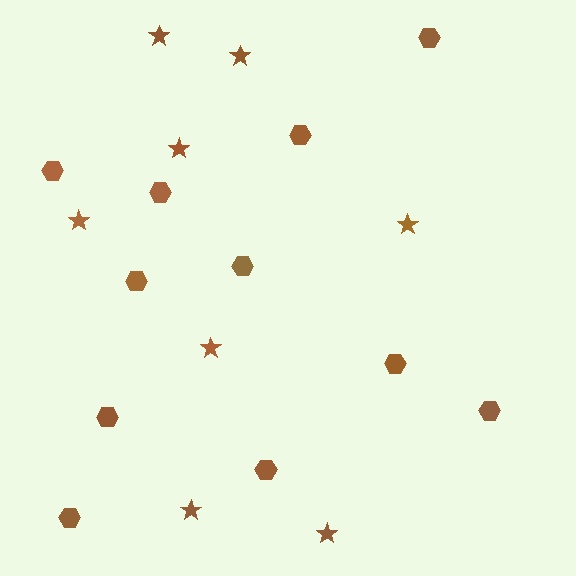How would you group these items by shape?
There are 2 groups: one group of stars (8) and one group of hexagons (11).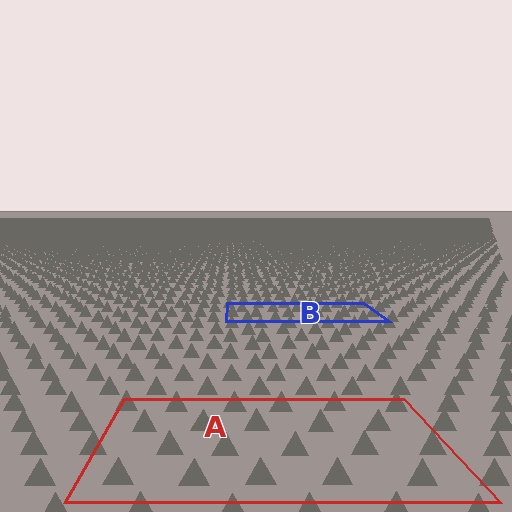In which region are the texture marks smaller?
The texture marks are smaller in region B, because it is farther away.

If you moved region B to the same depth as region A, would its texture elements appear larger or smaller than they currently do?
They would appear larger. At a closer depth, the same texture elements are projected at a bigger on-screen size.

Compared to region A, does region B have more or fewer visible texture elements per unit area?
Region B has more texture elements per unit area — they are packed more densely because it is farther away.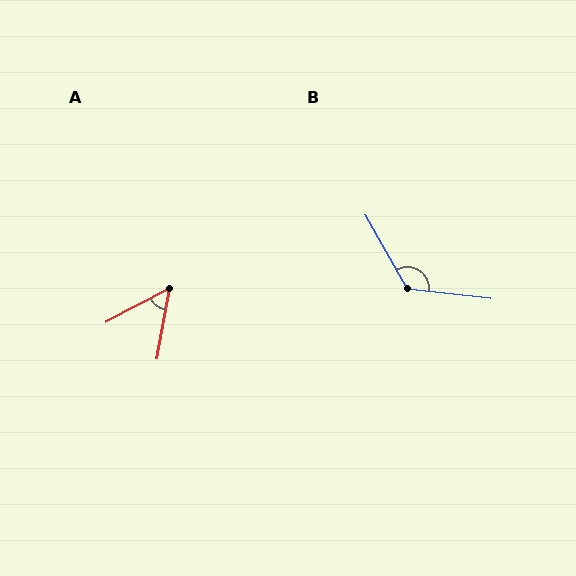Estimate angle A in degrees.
Approximately 52 degrees.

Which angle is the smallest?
A, at approximately 52 degrees.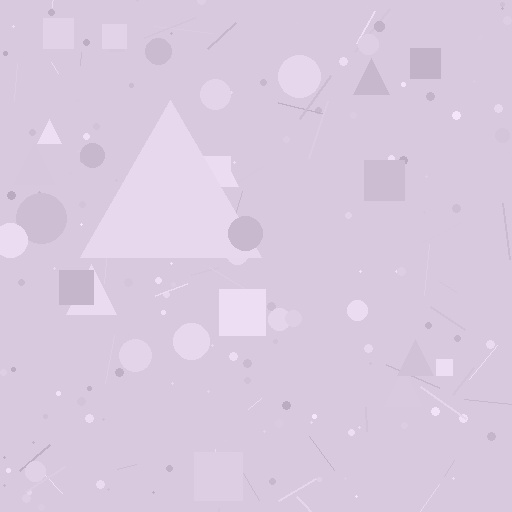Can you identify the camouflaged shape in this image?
The camouflaged shape is a triangle.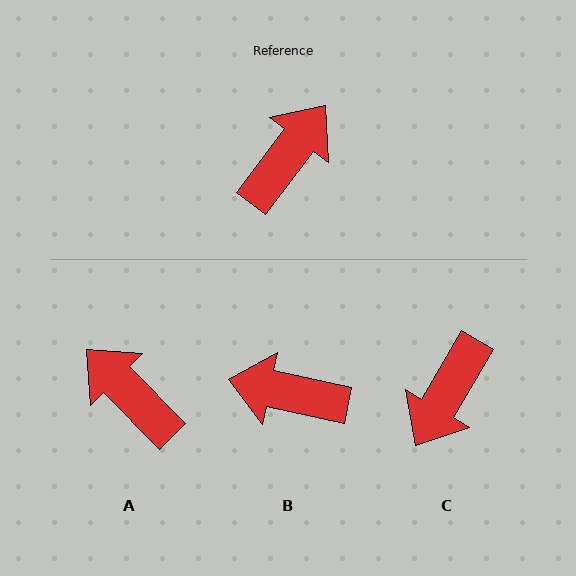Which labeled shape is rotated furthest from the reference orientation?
C, about 173 degrees away.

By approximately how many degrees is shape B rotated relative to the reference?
Approximately 115 degrees counter-clockwise.